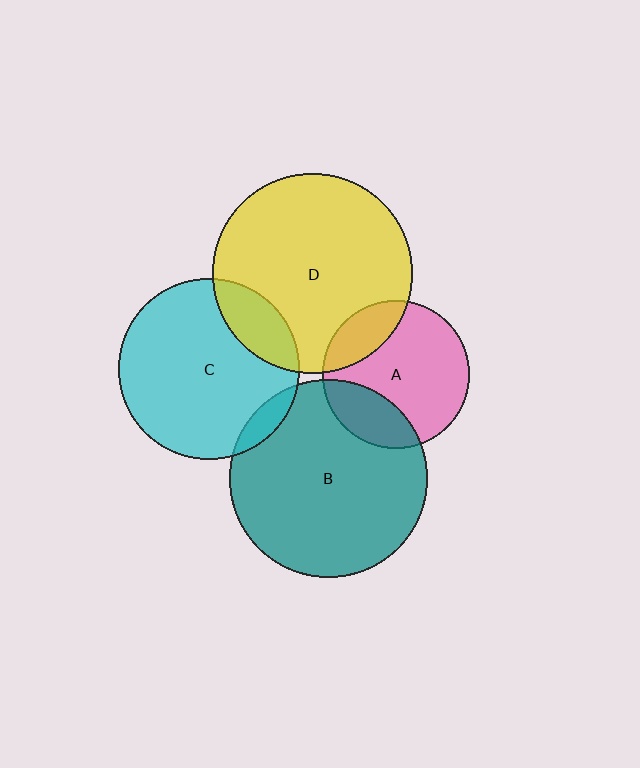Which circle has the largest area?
Circle D (yellow).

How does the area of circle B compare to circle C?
Approximately 1.2 times.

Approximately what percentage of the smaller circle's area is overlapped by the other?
Approximately 20%.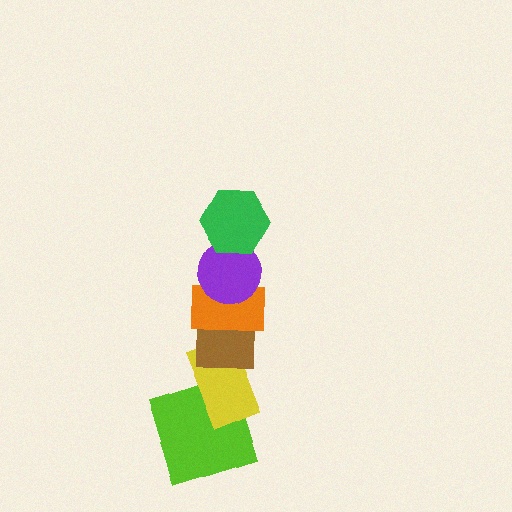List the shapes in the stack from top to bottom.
From top to bottom: the green hexagon, the purple circle, the orange rectangle, the brown square, the yellow rectangle, the lime square.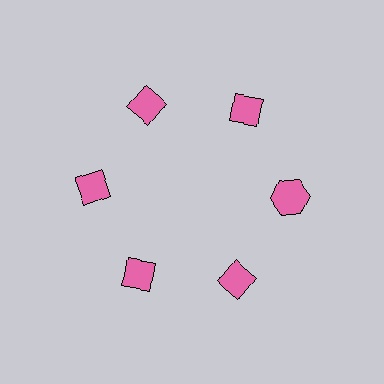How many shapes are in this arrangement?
There are 6 shapes arranged in a ring pattern.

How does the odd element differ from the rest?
It has a different shape: hexagon instead of diamond.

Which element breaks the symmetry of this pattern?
The pink hexagon at roughly the 3 o'clock position breaks the symmetry. All other shapes are pink diamonds.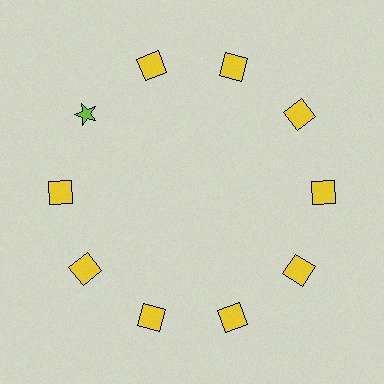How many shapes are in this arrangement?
There are 10 shapes arranged in a ring pattern.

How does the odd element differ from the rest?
It differs in both color (lime instead of yellow) and shape (star instead of square).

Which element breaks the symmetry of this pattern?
The lime star at roughly the 10 o'clock position breaks the symmetry. All other shapes are yellow squares.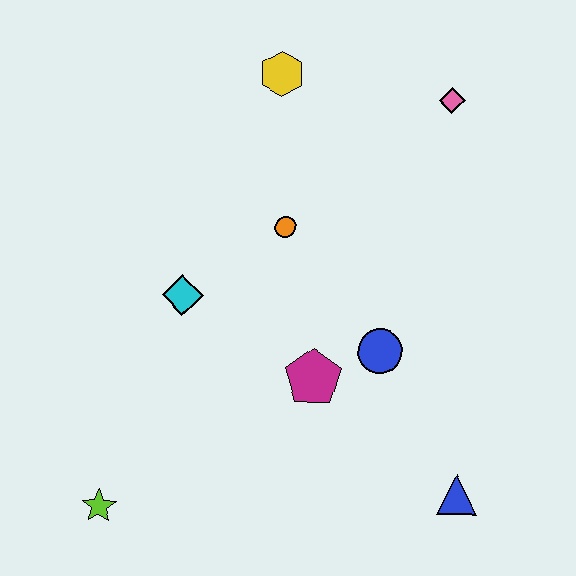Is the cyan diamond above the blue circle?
Yes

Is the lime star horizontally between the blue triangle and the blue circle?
No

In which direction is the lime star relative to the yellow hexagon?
The lime star is below the yellow hexagon.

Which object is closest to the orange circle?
The cyan diamond is closest to the orange circle.